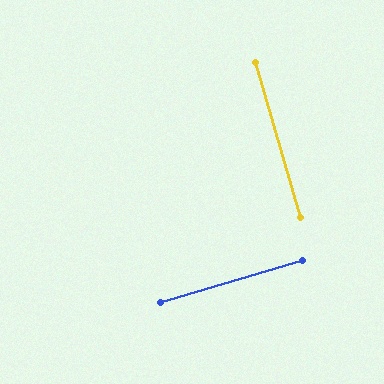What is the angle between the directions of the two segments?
Approximately 90 degrees.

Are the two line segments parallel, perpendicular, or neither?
Perpendicular — they meet at approximately 90°.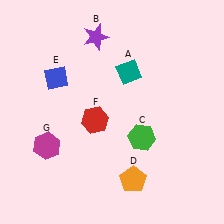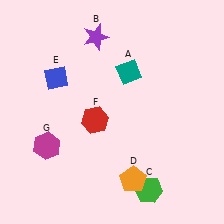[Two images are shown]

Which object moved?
The green hexagon (C) moved down.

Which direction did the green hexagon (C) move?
The green hexagon (C) moved down.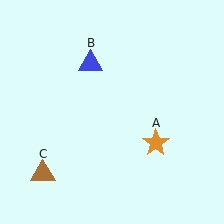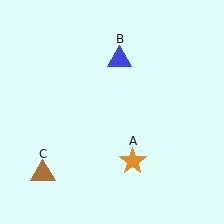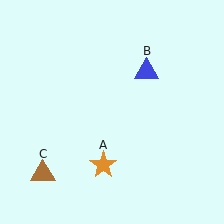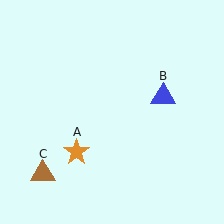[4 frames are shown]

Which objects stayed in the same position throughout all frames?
Brown triangle (object C) remained stationary.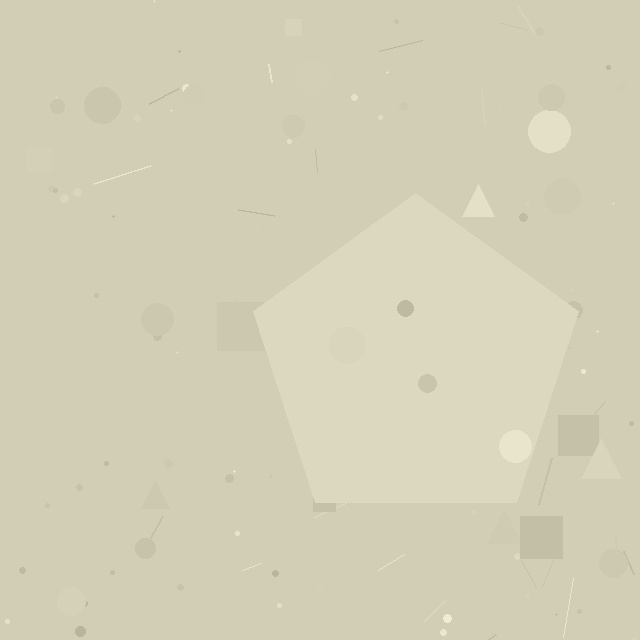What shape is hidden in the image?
A pentagon is hidden in the image.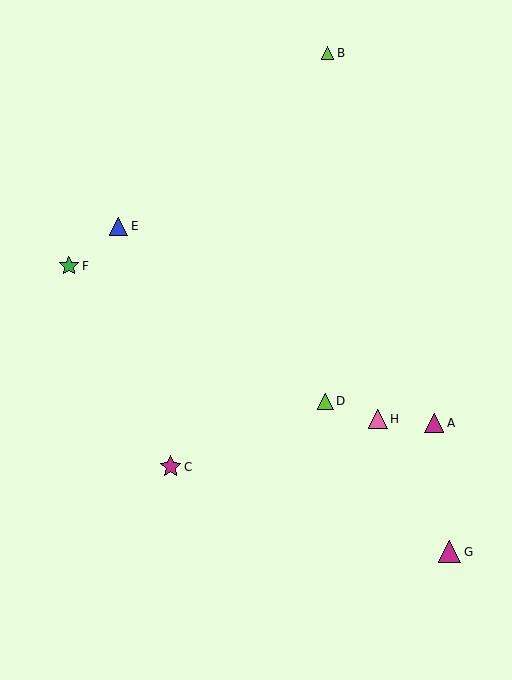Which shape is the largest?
The magenta triangle (labeled G) is the largest.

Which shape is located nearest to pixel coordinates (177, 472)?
The magenta star (labeled C) at (171, 467) is nearest to that location.